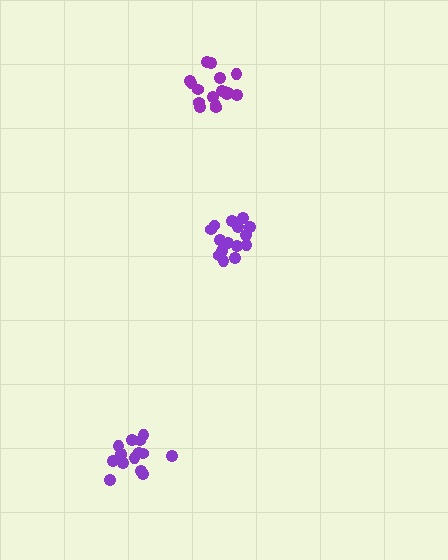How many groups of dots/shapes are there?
There are 3 groups.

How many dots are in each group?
Group 1: 15 dots, Group 2: 17 dots, Group 3: 16 dots (48 total).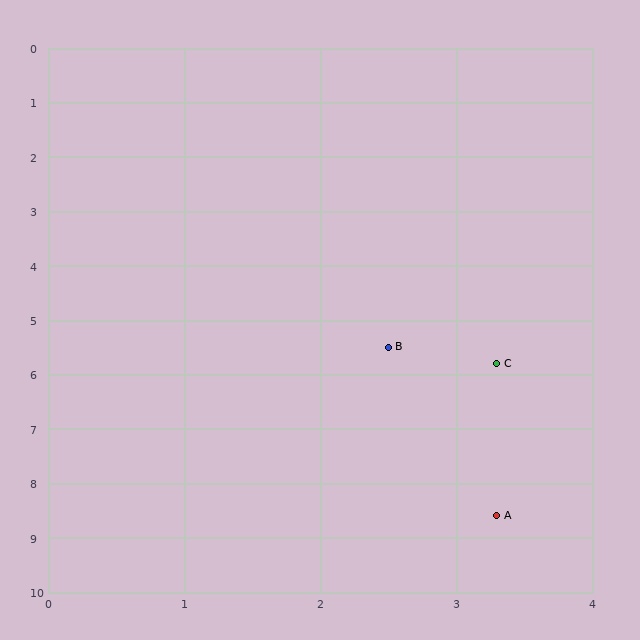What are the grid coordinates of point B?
Point B is at approximately (2.5, 5.5).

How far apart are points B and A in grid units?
Points B and A are about 3.2 grid units apart.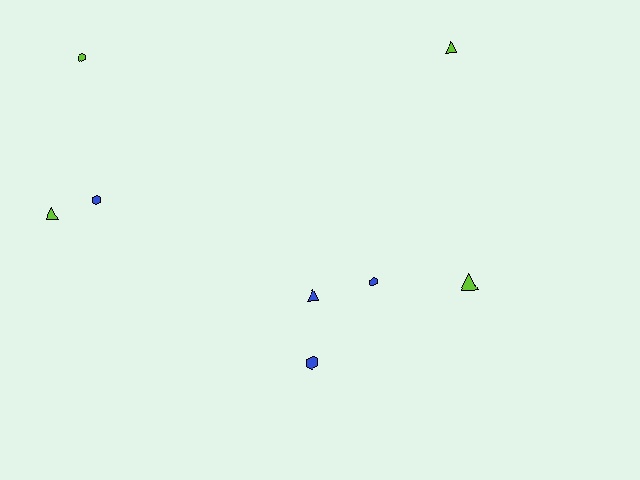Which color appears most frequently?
Blue, with 4 objects.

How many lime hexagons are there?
There is 1 lime hexagon.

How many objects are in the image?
There are 8 objects.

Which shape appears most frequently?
Hexagon, with 4 objects.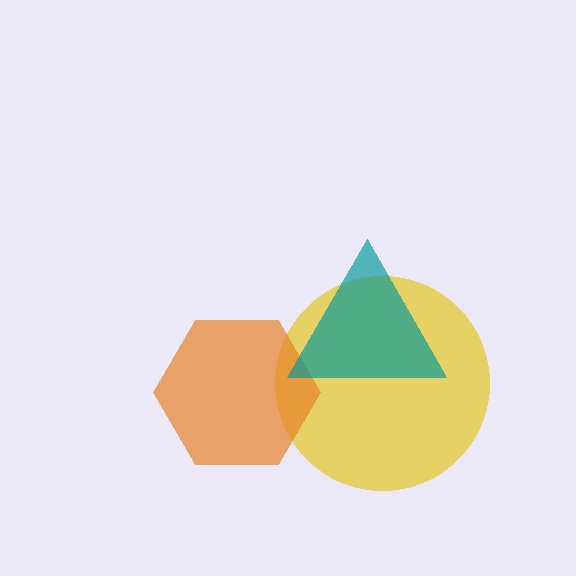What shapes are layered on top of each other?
The layered shapes are: a yellow circle, an orange hexagon, a teal triangle.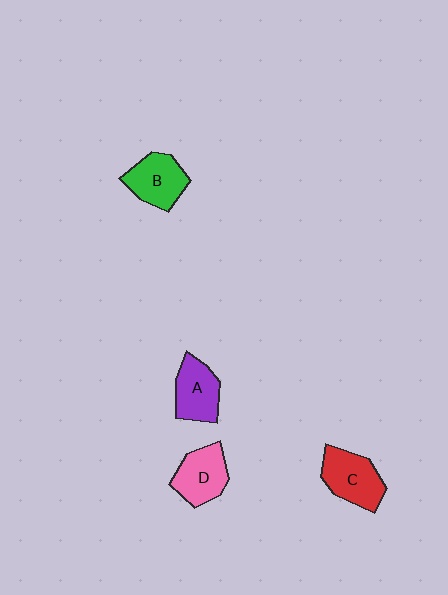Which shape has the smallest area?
Shape A (purple).